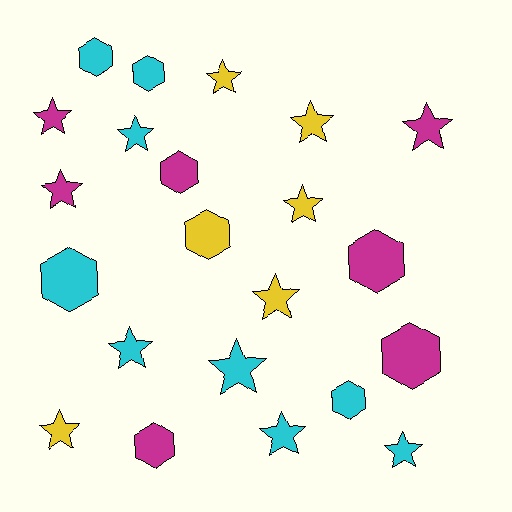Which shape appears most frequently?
Star, with 13 objects.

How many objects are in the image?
There are 22 objects.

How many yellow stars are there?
There are 5 yellow stars.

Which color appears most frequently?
Cyan, with 9 objects.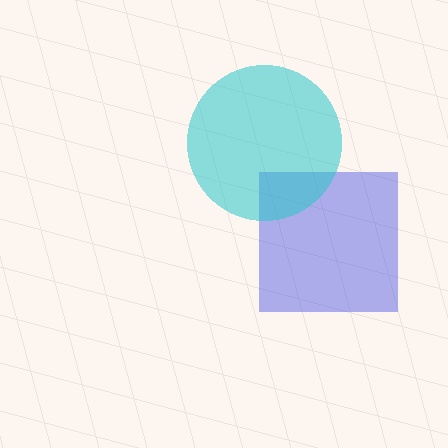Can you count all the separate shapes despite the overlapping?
Yes, there are 2 separate shapes.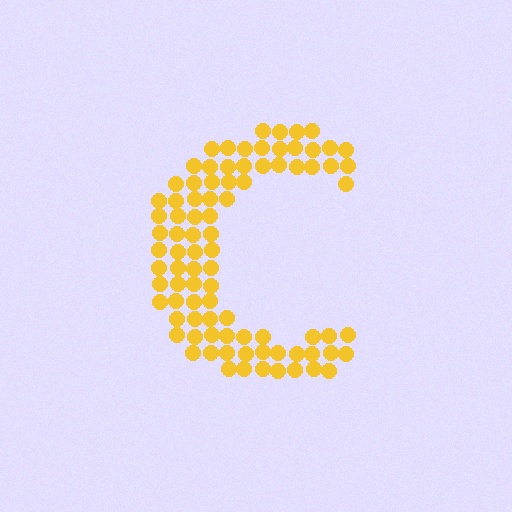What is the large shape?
The large shape is the letter C.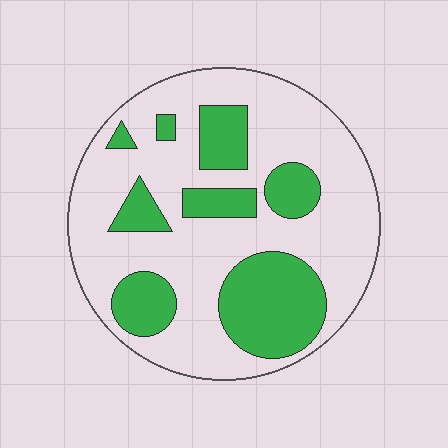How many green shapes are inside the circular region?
8.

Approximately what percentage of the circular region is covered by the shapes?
Approximately 30%.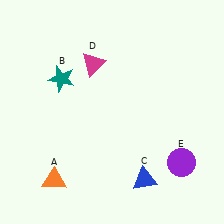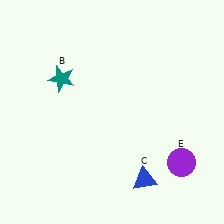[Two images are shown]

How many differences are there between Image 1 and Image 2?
There are 2 differences between the two images.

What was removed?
The orange triangle (A), the magenta triangle (D) were removed in Image 2.